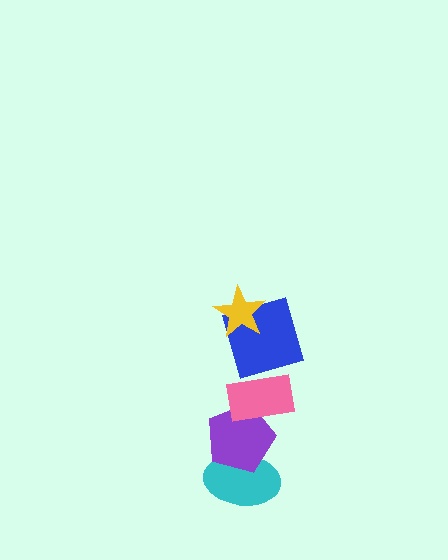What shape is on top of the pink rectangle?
The blue square is on top of the pink rectangle.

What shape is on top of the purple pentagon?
The pink rectangle is on top of the purple pentagon.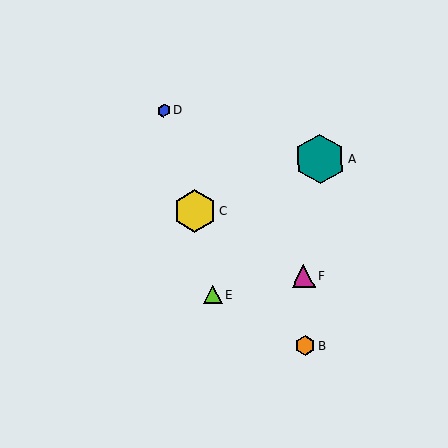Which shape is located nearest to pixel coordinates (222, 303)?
The lime triangle (labeled E) at (212, 295) is nearest to that location.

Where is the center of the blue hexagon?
The center of the blue hexagon is at (164, 110).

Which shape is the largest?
The teal hexagon (labeled A) is the largest.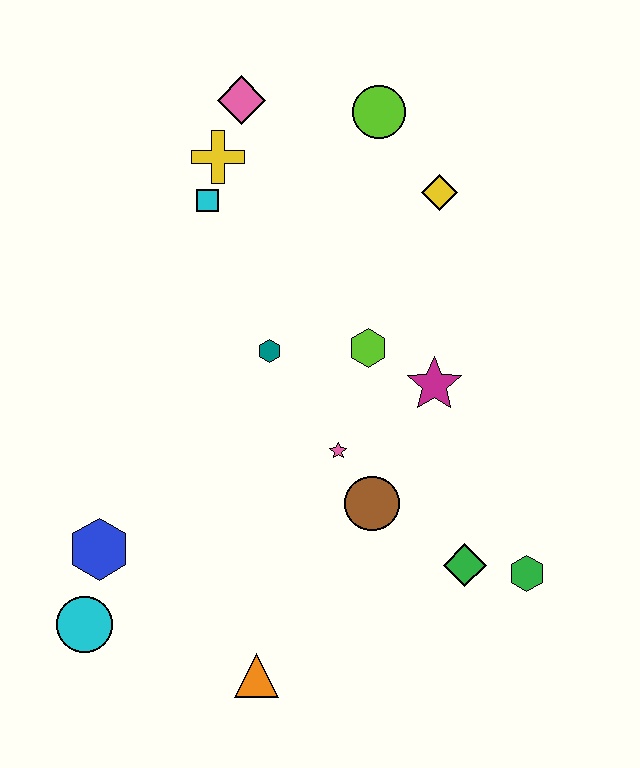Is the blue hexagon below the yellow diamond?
Yes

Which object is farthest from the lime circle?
The cyan circle is farthest from the lime circle.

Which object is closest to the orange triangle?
The cyan circle is closest to the orange triangle.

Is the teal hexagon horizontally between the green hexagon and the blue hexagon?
Yes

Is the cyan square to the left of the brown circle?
Yes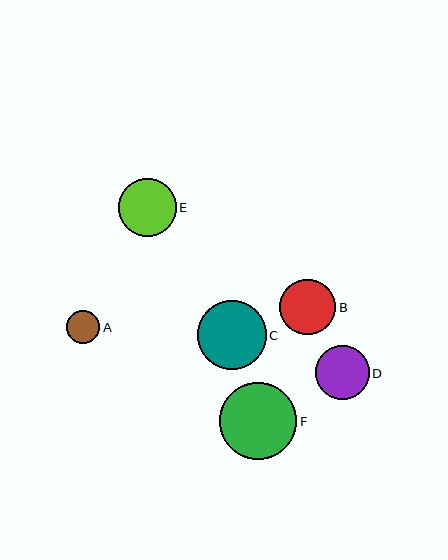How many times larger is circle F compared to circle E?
Circle F is approximately 1.4 times the size of circle E.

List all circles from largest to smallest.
From largest to smallest: F, C, E, B, D, A.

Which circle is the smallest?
Circle A is the smallest with a size of approximately 33 pixels.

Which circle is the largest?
Circle F is the largest with a size of approximately 78 pixels.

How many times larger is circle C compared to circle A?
Circle C is approximately 2.1 times the size of circle A.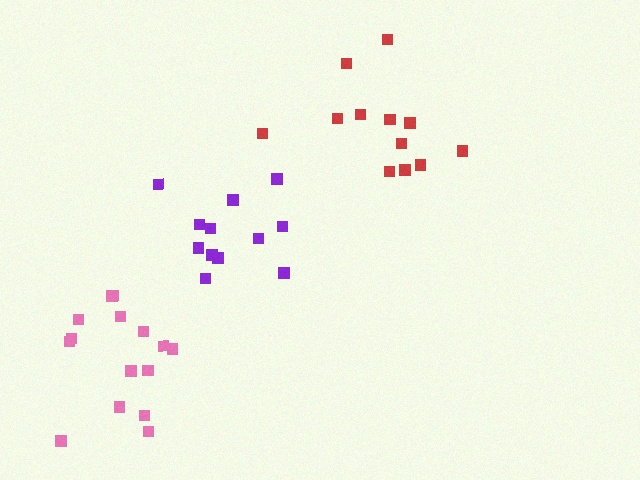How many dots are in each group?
Group 1: 15 dots, Group 2: 12 dots, Group 3: 12 dots (39 total).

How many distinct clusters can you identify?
There are 3 distinct clusters.